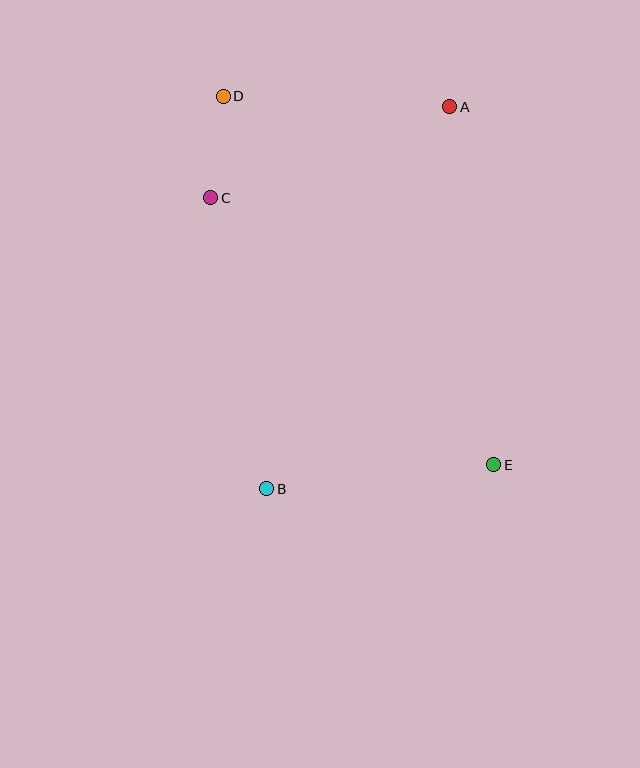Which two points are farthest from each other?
Points D and E are farthest from each other.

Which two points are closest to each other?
Points C and D are closest to each other.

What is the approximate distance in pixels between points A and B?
The distance between A and B is approximately 423 pixels.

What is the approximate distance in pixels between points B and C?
The distance between B and C is approximately 296 pixels.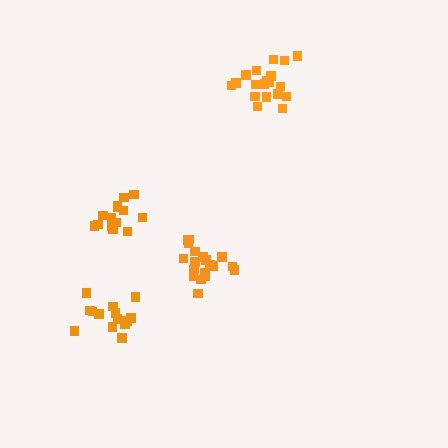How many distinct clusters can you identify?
There are 4 distinct clusters.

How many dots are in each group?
Group 1: 19 dots, Group 2: 20 dots, Group 3: 14 dots, Group 4: 14 dots (67 total).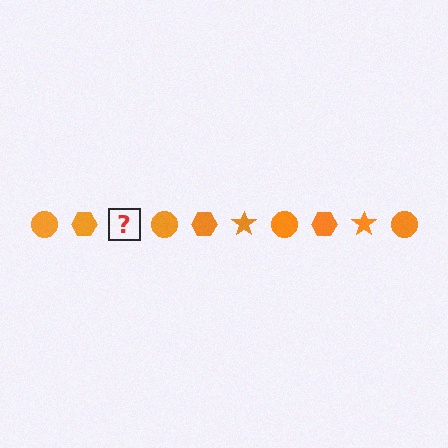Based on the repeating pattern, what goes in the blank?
The blank should be an orange star.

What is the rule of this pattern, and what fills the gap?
The rule is that the pattern cycles through circle, hexagon, star shapes in orange. The gap should be filled with an orange star.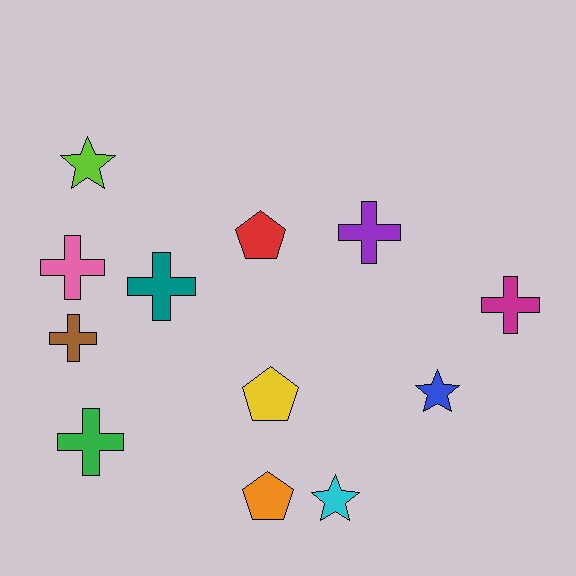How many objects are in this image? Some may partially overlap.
There are 12 objects.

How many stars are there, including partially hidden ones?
There are 3 stars.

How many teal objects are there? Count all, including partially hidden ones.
There is 1 teal object.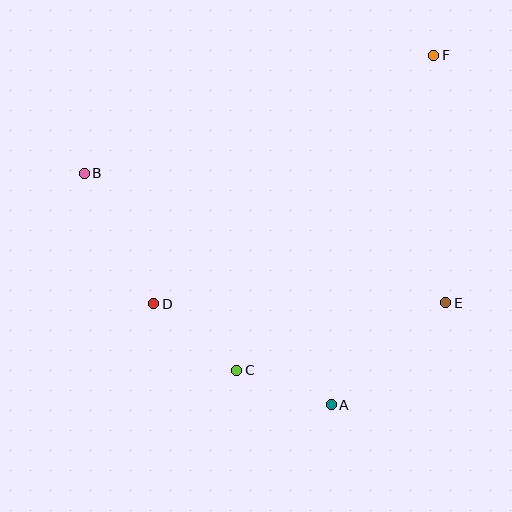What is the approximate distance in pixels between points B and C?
The distance between B and C is approximately 249 pixels.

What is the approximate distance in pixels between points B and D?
The distance between B and D is approximately 148 pixels.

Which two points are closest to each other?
Points A and C are closest to each other.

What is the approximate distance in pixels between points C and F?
The distance between C and F is approximately 371 pixels.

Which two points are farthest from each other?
Points B and E are farthest from each other.